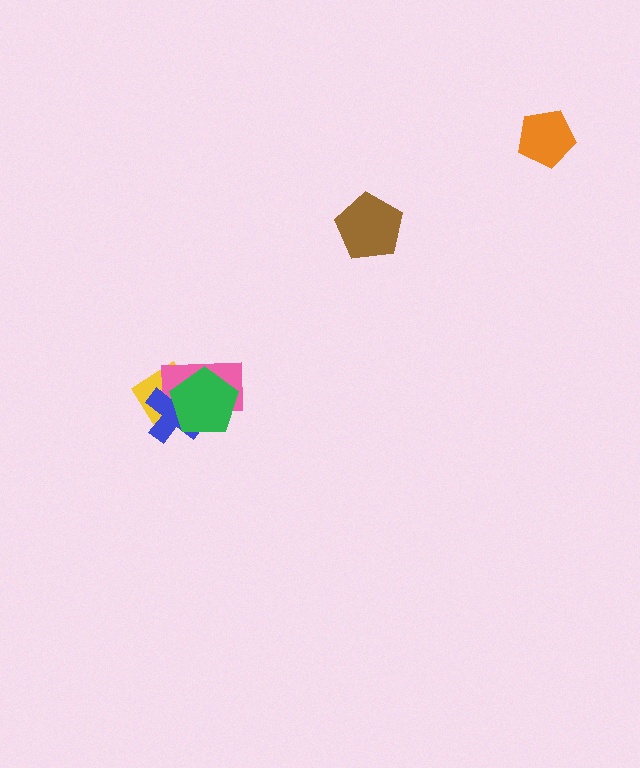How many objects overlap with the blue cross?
3 objects overlap with the blue cross.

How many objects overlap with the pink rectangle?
3 objects overlap with the pink rectangle.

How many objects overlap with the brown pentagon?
0 objects overlap with the brown pentagon.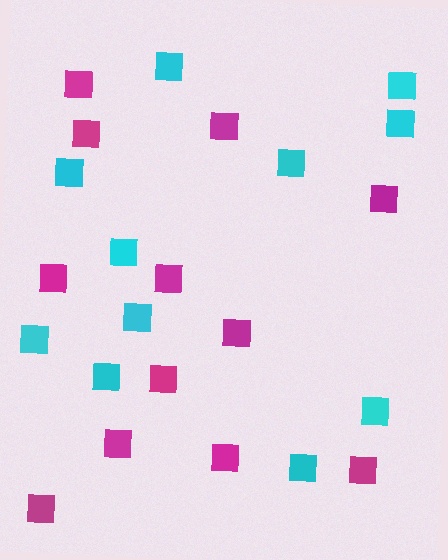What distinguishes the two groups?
There are 2 groups: one group of cyan squares (11) and one group of magenta squares (12).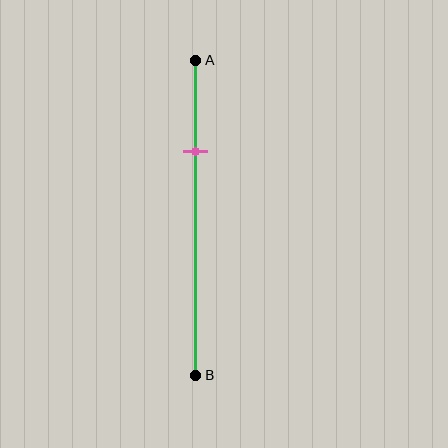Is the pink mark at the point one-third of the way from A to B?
No, the mark is at about 30% from A, not at the 33% one-third point.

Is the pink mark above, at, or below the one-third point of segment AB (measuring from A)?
The pink mark is above the one-third point of segment AB.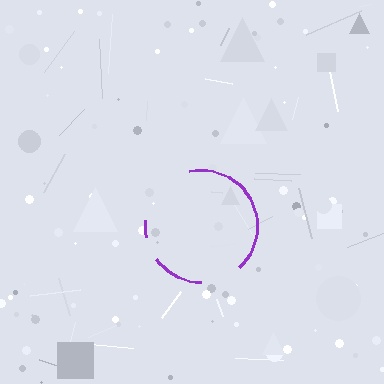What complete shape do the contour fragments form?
The contour fragments form a circle.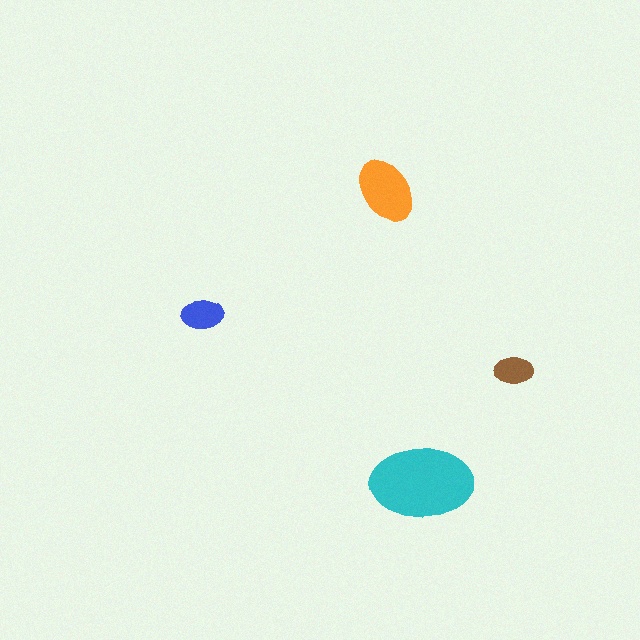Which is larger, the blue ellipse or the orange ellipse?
The orange one.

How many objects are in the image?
There are 4 objects in the image.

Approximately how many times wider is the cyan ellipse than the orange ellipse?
About 1.5 times wider.